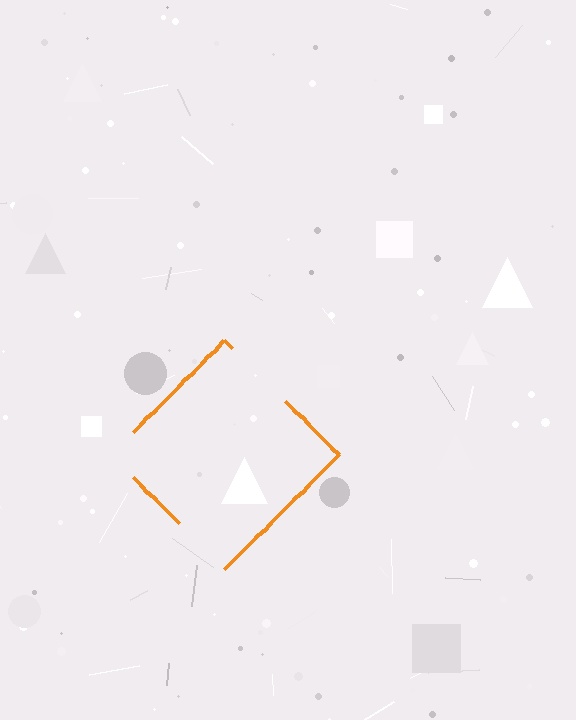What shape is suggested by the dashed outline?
The dashed outline suggests a diamond.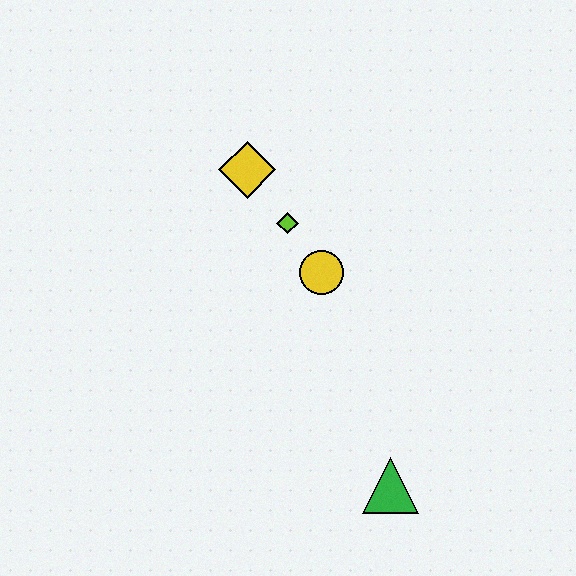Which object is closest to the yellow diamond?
The lime diamond is closest to the yellow diamond.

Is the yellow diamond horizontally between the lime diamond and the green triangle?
No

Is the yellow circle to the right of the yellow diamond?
Yes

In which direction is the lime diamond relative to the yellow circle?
The lime diamond is above the yellow circle.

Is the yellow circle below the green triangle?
No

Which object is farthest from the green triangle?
The yellow diamond is farthest from the green triangle.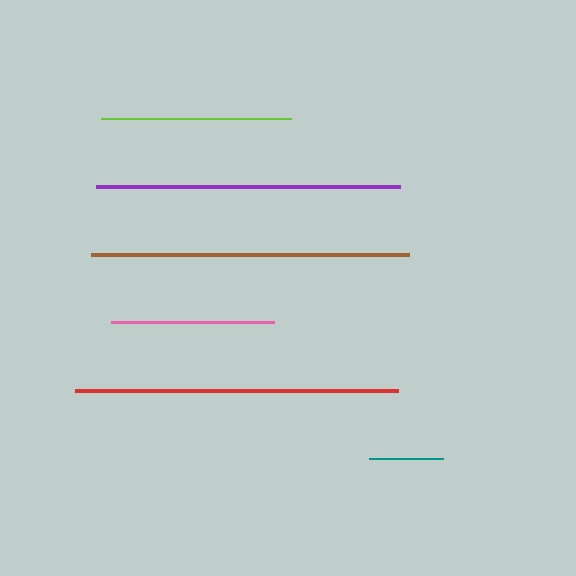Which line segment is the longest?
The red line is the longest at approximately 323 pixels.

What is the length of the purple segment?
The purple segment is approximately 304 pixels long.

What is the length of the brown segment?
The brown segment is approximately 318 pixels long.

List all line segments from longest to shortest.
From longest to shortest: red, brown, purple, lime, pink, teal.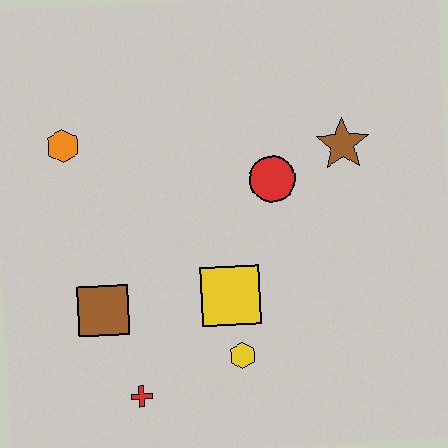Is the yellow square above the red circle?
No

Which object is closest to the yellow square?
The yellow hexagon is closest to the yellow square.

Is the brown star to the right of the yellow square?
Yes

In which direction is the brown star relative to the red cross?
The brown star is above the red cross.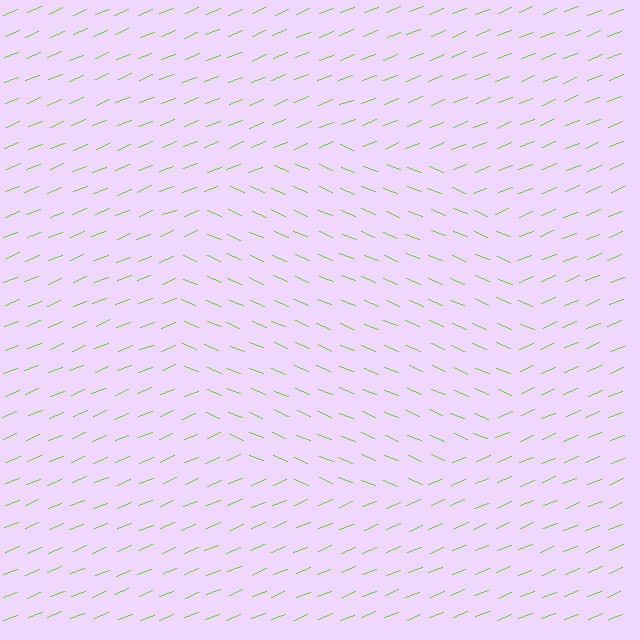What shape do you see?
I see a circle.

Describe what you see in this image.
The image is filled with small lime line segments. A circle region in the image has lines oriented differently from the surrounding lines, creating a visible texture boundary.